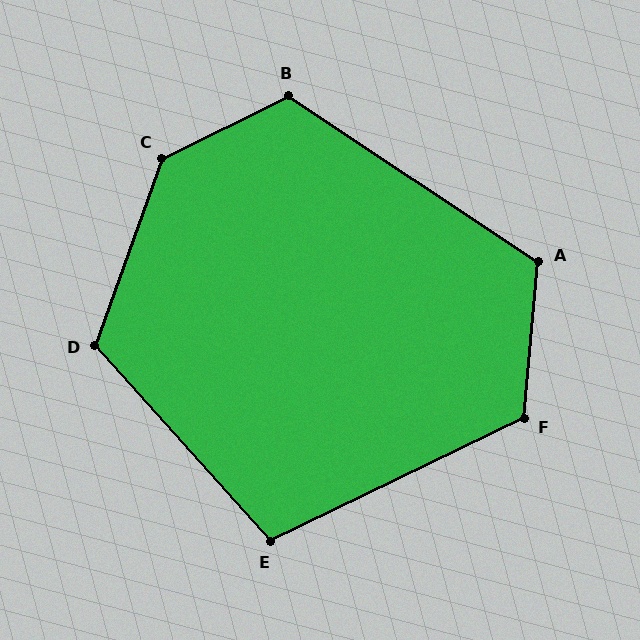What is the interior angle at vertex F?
Approximately 121 degrees (obtuse).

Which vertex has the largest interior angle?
C, at approximately 136 degrees.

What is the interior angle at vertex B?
Approximately 120 degrees (obtuse).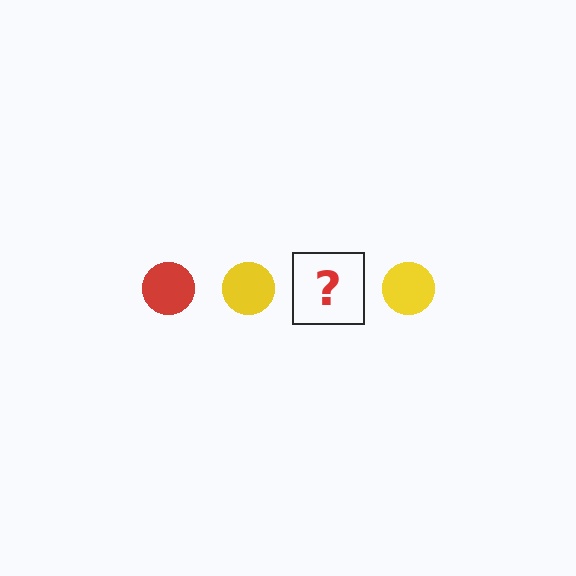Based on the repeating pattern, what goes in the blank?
The blank should be a red circle.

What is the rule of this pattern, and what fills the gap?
The rule is that the pattern cycles through red, yellow circles. The gap should be filled with a red circle.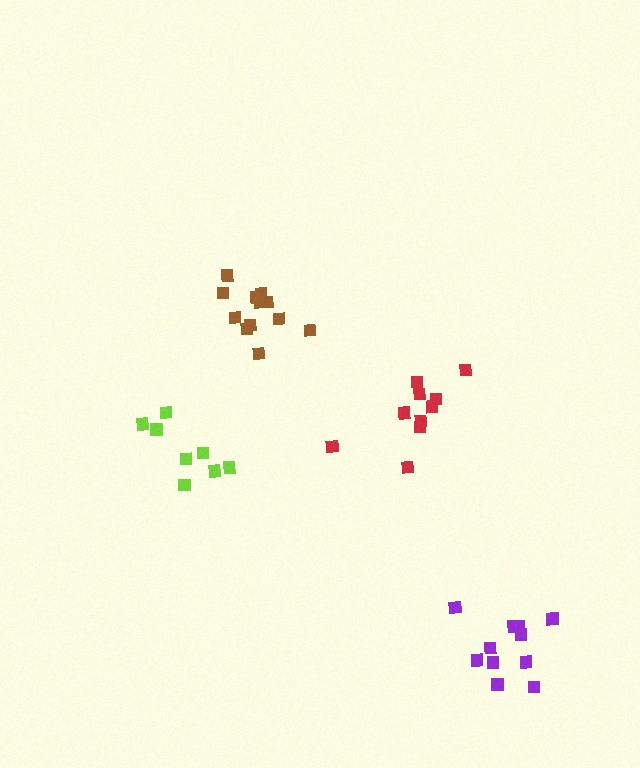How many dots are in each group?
Group 1: 12 dots, Group 2: 10 dots, Group 3: 8 dots, Group 4: 11 dots (41 total).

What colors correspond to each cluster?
The clusters are colored: brown, red, lime, purple.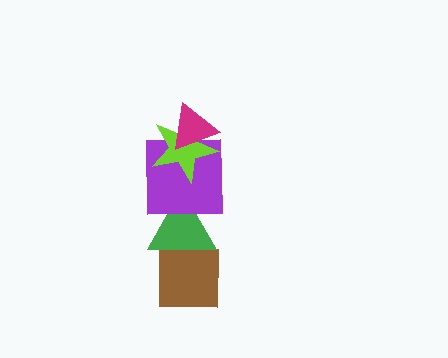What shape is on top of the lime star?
The magenta triangle is on top of the lime star.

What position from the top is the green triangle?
The green triangle is 4th from the top.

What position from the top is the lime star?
The lime star is 2nd from the top.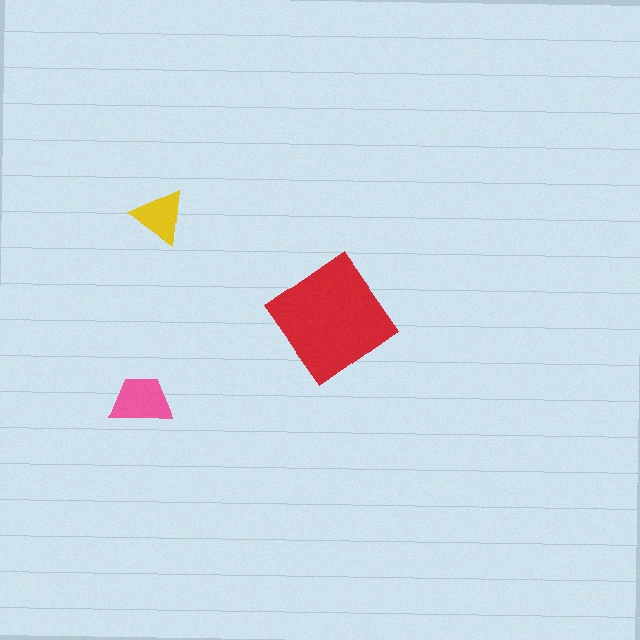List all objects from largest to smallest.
The red diamond, the pink trapezoid, the yellow triangle.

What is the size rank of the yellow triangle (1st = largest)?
3rd.